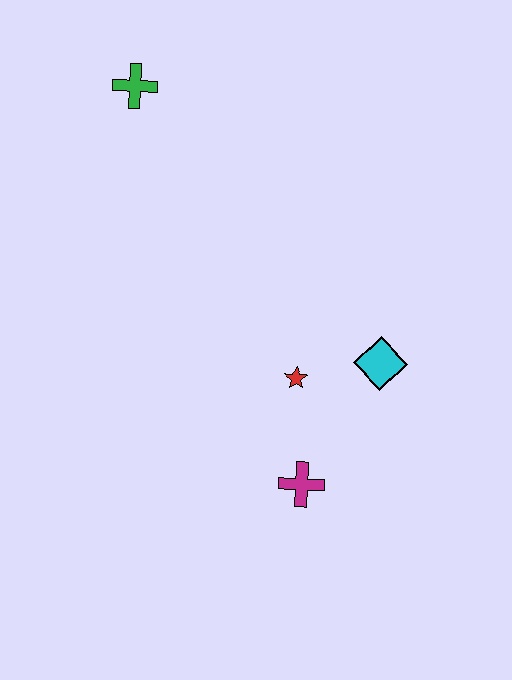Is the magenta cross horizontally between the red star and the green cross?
No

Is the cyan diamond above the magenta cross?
Yes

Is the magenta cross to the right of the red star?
Yes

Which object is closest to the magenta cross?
The red star is closest to the magenta cross.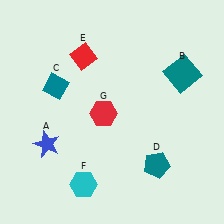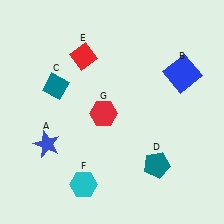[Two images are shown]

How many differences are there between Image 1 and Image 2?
There is 1 difference between the two images.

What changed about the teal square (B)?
In Image 1, B is teal. In Image 2, it changed to blue.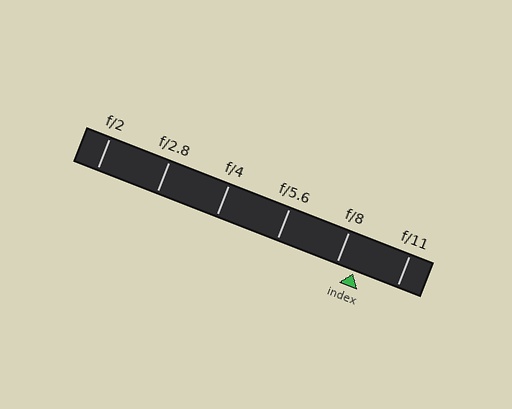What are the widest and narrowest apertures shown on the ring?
The widest aperture shown is f/2 and the narrowest is f/11.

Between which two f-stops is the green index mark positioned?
The index mark is between f/8 and f/11.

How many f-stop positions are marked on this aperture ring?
There are 6 f-stop positions marked.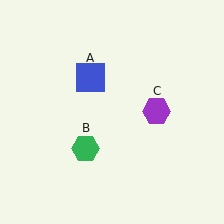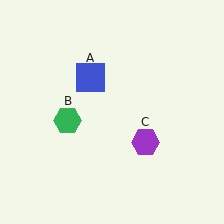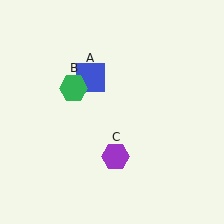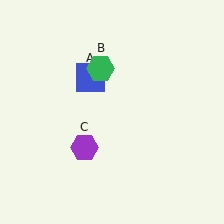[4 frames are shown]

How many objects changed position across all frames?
2 objects changed position: green hexagon (object B), purple hexagon (object C).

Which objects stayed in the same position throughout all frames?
Blue square (object A) remained stationary.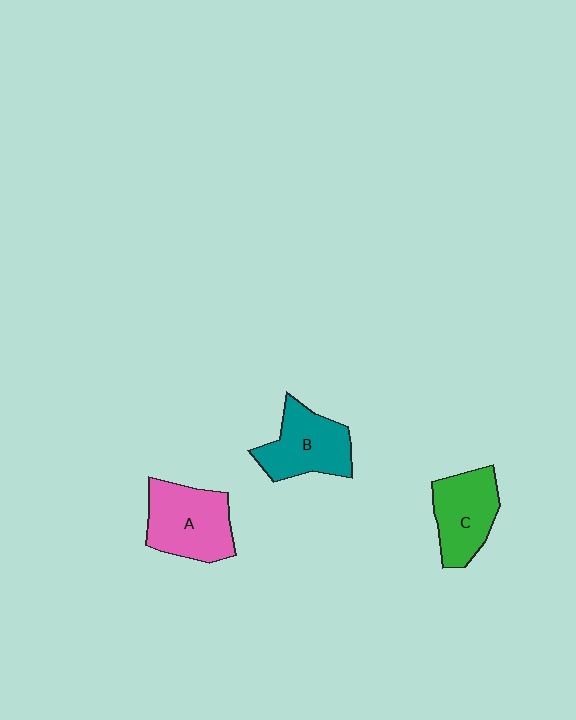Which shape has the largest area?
Shape A (pink).